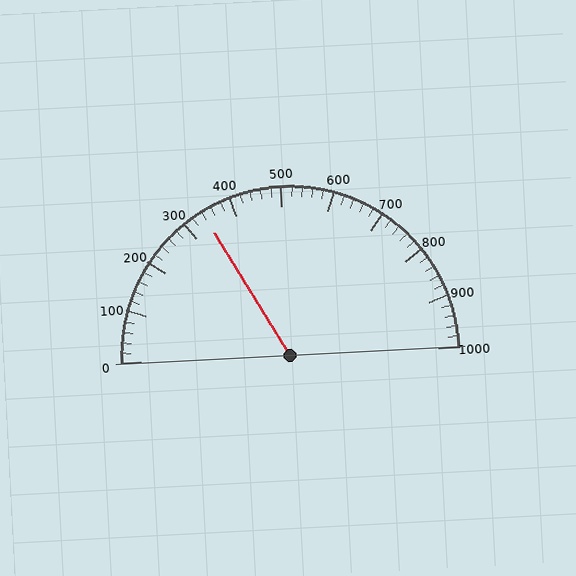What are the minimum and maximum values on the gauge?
The gauge ranges from 0 to 1000.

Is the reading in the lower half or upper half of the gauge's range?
The reading is in the lower half of the range (0 to 1000).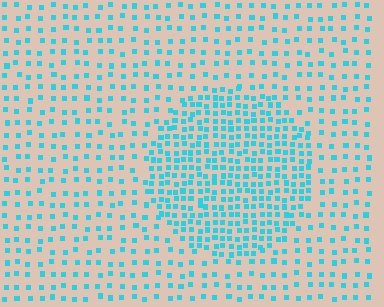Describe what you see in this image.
The image contains small cyan elements arranged at two different densities. A circle-shaped region is visible where the elements are more densely packed than the surrounding area.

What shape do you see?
I see a circle.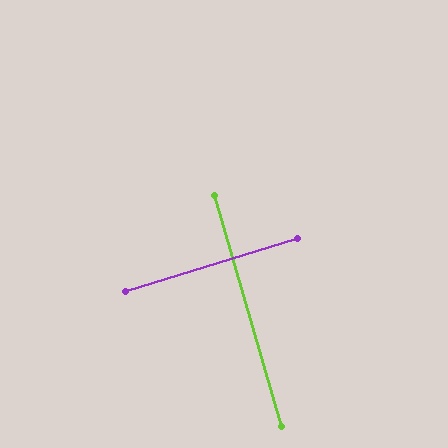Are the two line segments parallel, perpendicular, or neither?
Perpendicular — they meet at approximately 89°.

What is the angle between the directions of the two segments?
Approximately 89 degrees.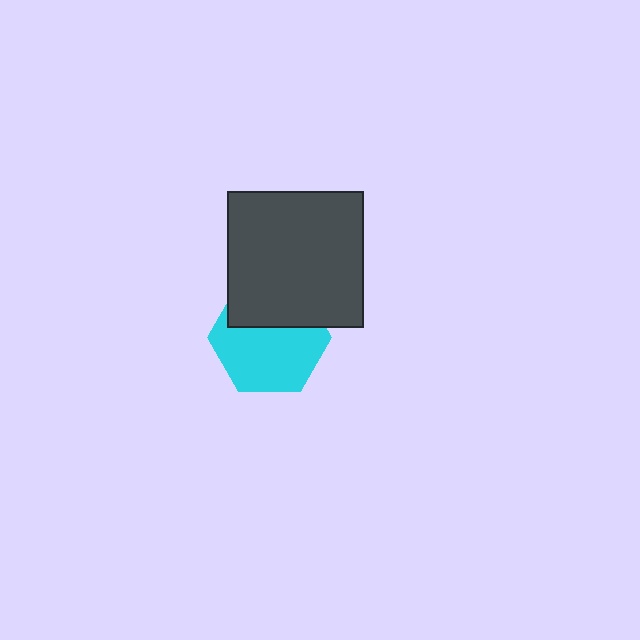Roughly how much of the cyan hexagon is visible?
About half of it is visible (roughly 64%).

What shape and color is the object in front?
The object in front is a dark gray square.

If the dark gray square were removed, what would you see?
You would see the complete cyan hexagon.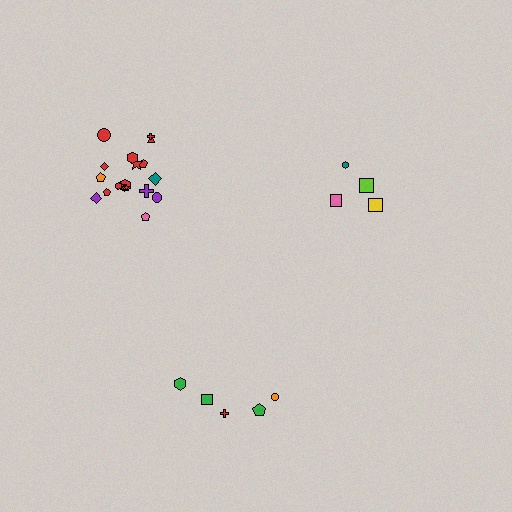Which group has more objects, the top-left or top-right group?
The top-left group.